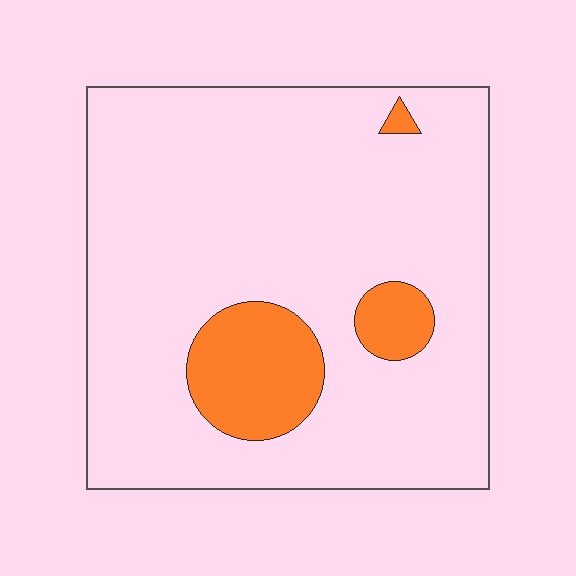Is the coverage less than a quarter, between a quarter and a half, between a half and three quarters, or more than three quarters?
Less than a quarter.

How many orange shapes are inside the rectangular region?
3.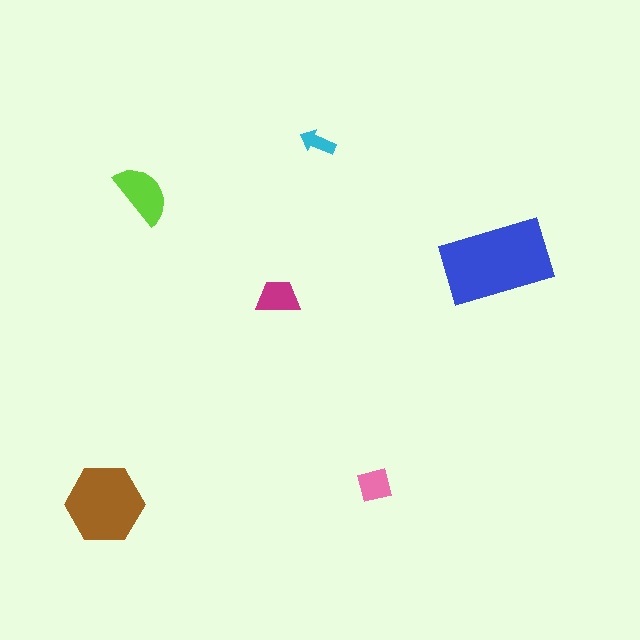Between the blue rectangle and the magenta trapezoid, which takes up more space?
The blue rectangle.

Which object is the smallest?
The cyan arrow.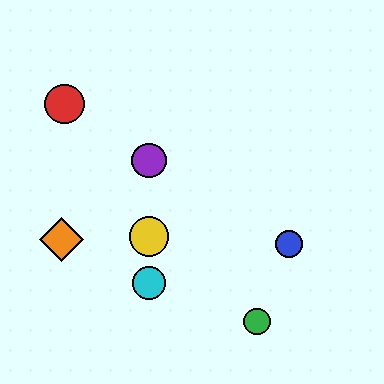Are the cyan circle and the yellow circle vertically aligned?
Yes, both are at x≈149.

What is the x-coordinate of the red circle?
The red circle is at x≈64.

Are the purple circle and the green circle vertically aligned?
No, the purple circle is at x≈149 and the green circle is at x≈257.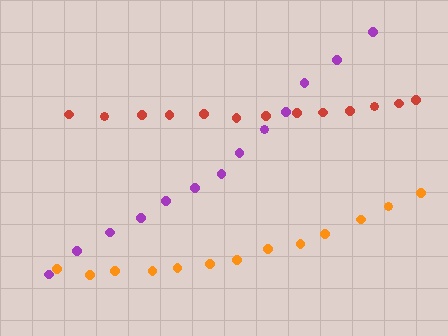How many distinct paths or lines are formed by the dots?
There are 3 distinct paths.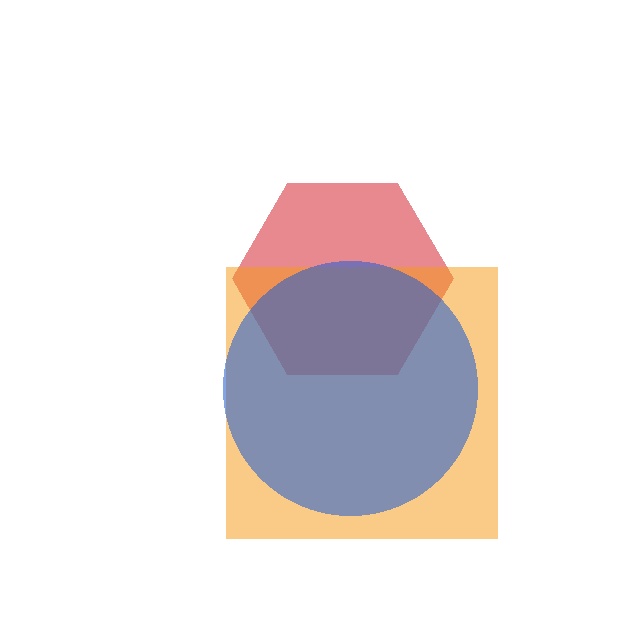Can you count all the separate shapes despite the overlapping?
Yes, there are 3 separate shapes.